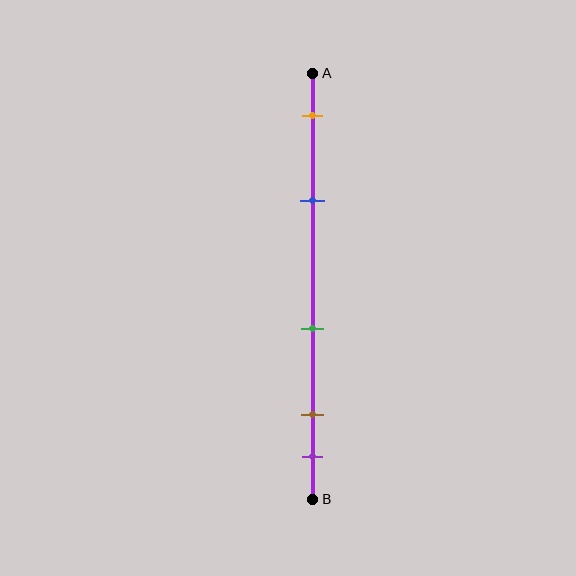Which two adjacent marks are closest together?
The brown and purple marks are the closest adjacent pair.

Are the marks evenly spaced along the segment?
No, the marks are not evenly spaced.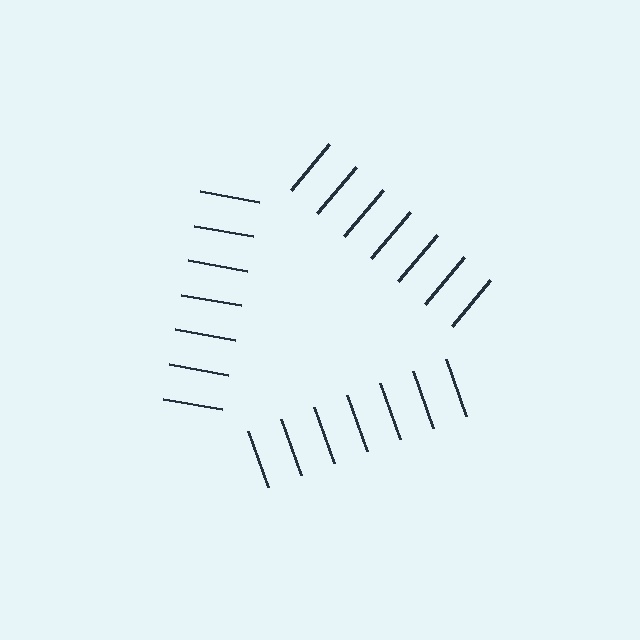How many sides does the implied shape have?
3 sides — the line-ends trace a triangle.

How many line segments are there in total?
21 — 7 along each of the 3 edges.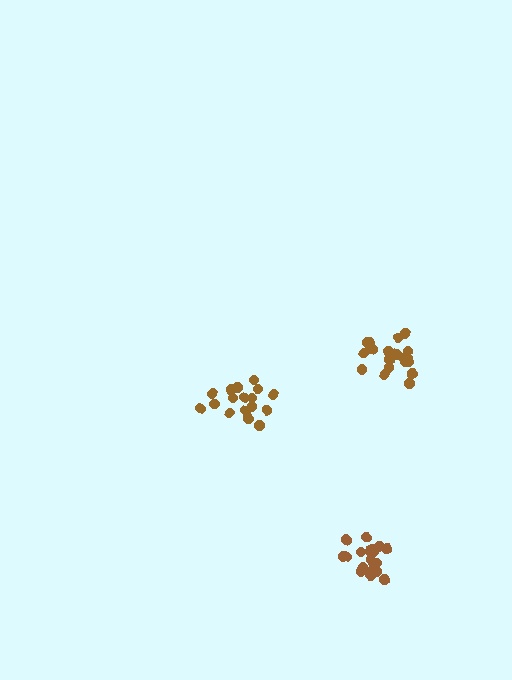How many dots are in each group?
Group 1: 19 dots, Group 2: 19 dots, Group 3: 19 dots (57 total).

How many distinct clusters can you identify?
There are 3 distinct clusters.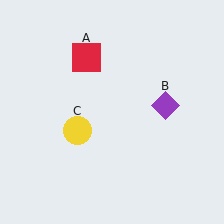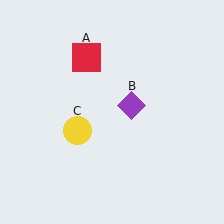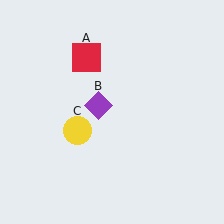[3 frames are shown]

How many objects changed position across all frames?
1 object changed position: purple diamond (object B).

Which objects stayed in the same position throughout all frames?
Red square (object A) and yellow circle (object C) remained stationary.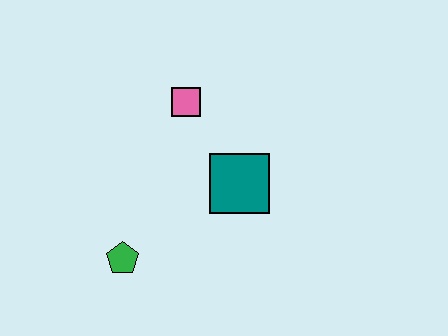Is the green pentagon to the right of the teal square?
No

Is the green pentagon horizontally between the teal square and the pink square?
No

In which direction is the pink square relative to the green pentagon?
The pink square is above the green pentagon.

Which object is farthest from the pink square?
The green pentagon is farthest from the pink square.